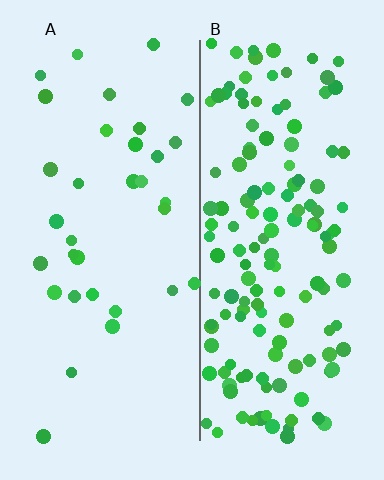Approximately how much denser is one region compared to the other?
Approximately 4.3× — region B over region A.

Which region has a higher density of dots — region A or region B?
B (the right).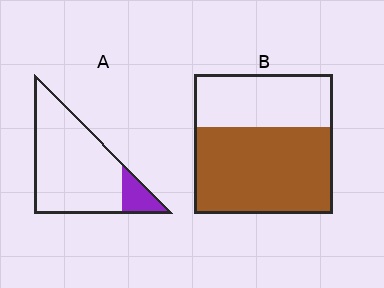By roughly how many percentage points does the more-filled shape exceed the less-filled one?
By roughly 50 percentage points (B over A).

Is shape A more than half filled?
No.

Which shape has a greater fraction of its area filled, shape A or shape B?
Shape B.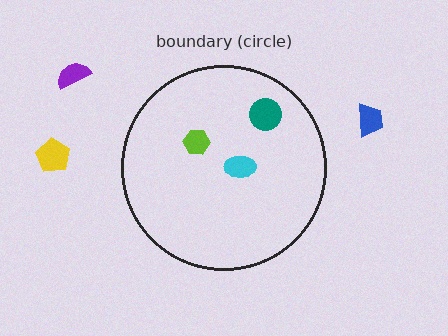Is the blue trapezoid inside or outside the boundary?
Outside.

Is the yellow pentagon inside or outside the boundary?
Outside.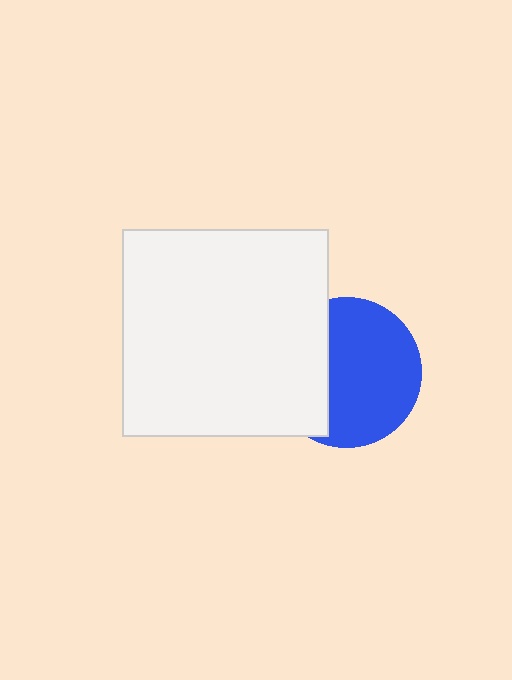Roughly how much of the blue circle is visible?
About half of it is visible (roughly 65%).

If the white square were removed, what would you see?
You would see the complete blue circle.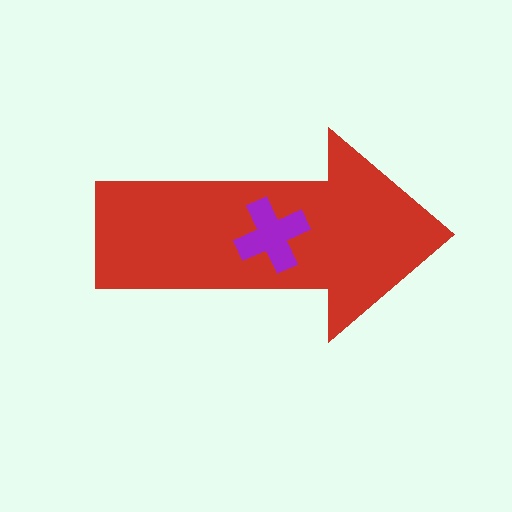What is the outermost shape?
The red arrow.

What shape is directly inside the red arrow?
The purple cross.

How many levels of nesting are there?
2.